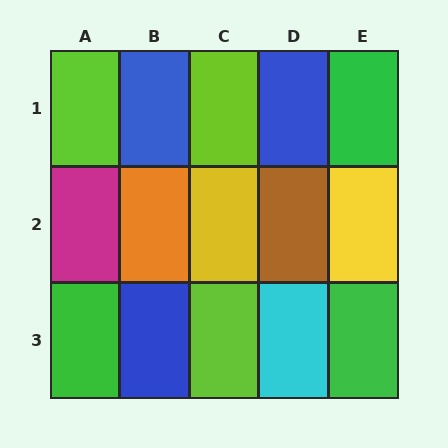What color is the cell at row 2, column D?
Brown.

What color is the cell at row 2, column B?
Orange.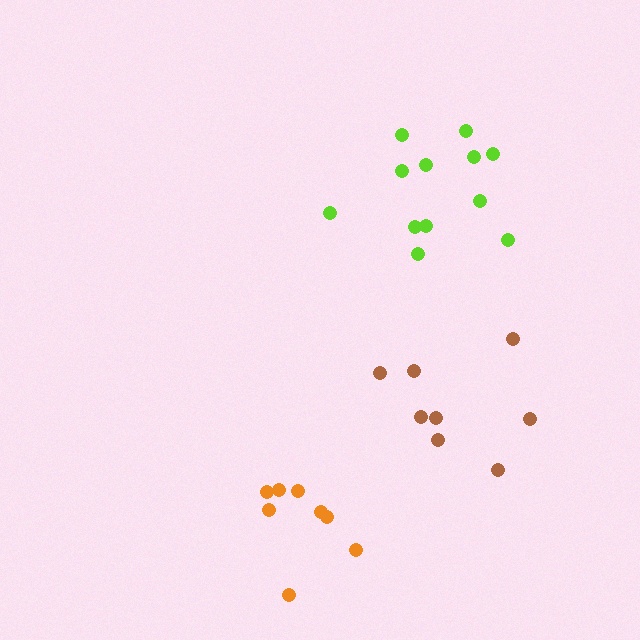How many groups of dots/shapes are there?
There are 3 groups.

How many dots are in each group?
Group 1: 12 dots, Group 2: 8 dots, Group 3: 8 dots (28 total).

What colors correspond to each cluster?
The clusters are colored: lime, brown, orange.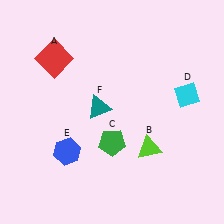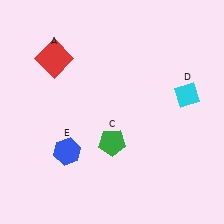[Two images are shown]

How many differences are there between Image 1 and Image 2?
There are 2 differences between the two images.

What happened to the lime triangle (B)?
The lime triangle (B) was removed in Image 2. It was in the bottom-right area of Image 1.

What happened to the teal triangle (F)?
The teal triangle (F) was removed in Image 2. It was in the top-left area of Image 1.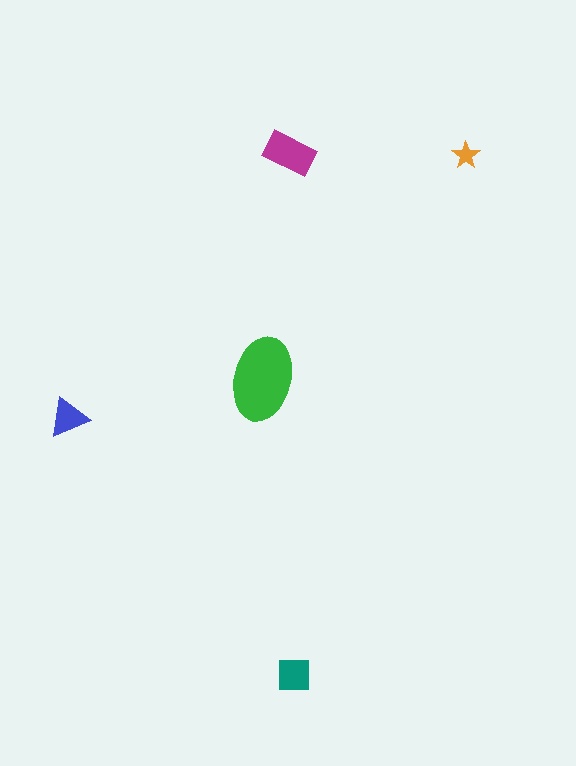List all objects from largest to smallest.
The green ellipse, the magenta rectangle, the teal square, the blue triangle, the orange star.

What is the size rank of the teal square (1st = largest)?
3rd.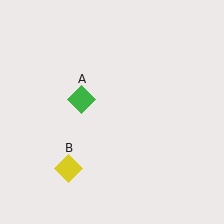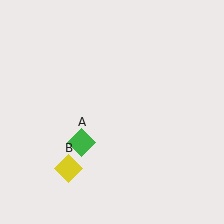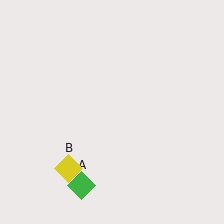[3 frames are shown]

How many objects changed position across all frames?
1 object changed position: green diamond (object A).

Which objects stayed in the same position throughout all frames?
Yellow diamond (object B) remained stationary.